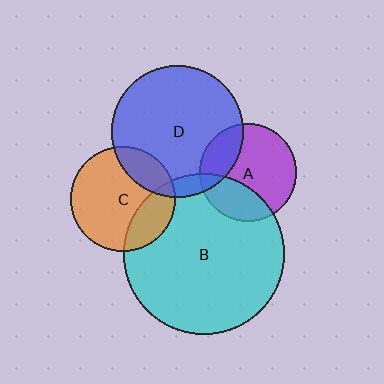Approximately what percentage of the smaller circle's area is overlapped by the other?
Approximately 20%.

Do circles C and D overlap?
Yes.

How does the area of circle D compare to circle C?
Approximately 1.6 times.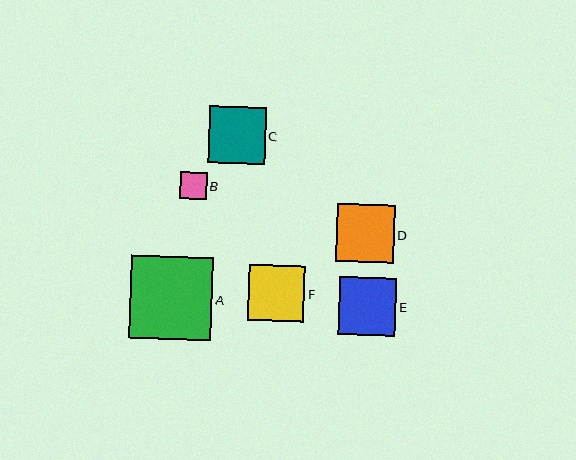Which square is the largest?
Square A is the largest with a size of approximately 82 pixels.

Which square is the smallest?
Square B is the smallest with a size of approximately 27 pixels.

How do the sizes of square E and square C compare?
Square E and square C are approximately the same size.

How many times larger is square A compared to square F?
Square A is approximately 1.5 times the size of square F.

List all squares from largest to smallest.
From largest to smallest: A, D, E, C, F, B.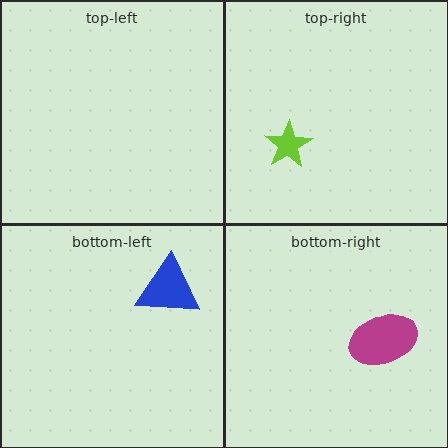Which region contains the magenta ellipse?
The bottom-right region.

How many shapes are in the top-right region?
1.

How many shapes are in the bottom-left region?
1.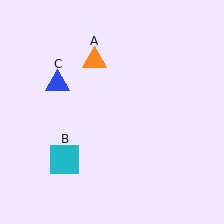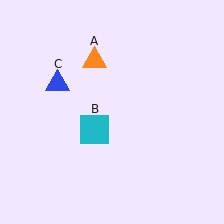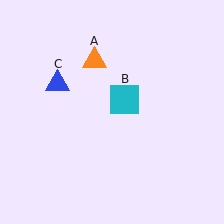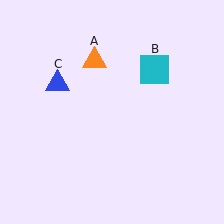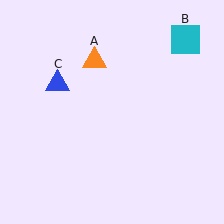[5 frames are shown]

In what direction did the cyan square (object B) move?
The cyan square (object B) moved up and to the right.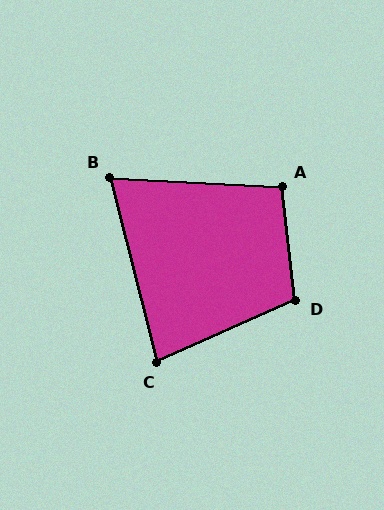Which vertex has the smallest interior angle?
B, at approximately 73 degrees.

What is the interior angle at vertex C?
Approximately 80 degrees (acute).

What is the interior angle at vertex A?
Approximately 100 degrees (obtuse).